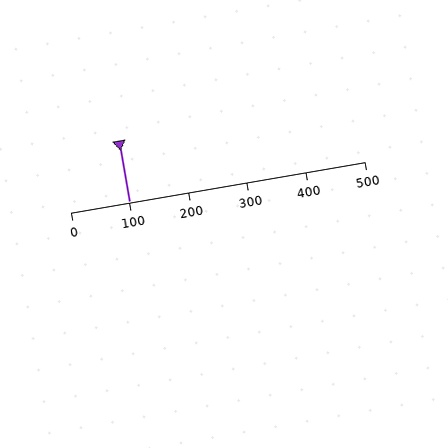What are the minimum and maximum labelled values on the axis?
The axis runs from 0 to 500.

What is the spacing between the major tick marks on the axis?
The major ticks are spaced 100 apart.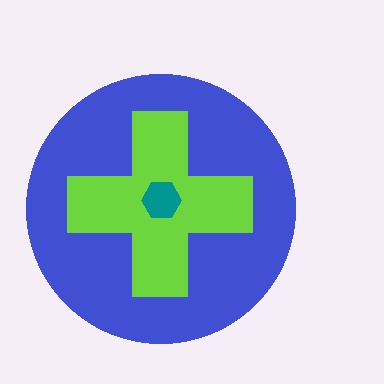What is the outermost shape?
The blue circle.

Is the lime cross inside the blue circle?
Yes.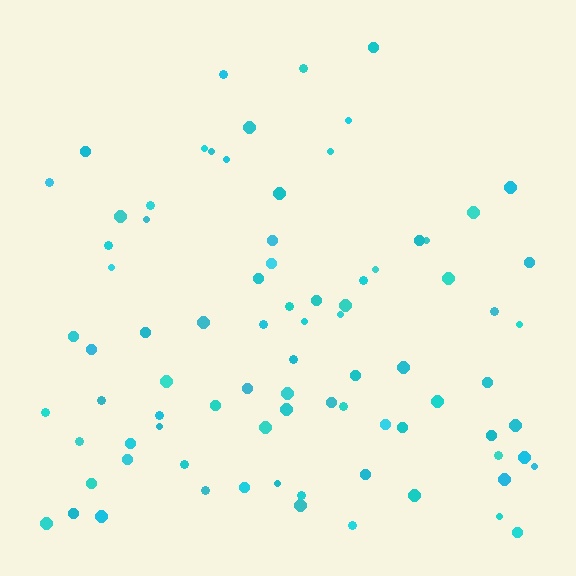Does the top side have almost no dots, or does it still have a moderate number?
Still a moderate number, just noticeably fewer than the bottom.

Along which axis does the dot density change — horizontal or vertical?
Vertical.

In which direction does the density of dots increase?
From top to bottom, with the bottom side densest.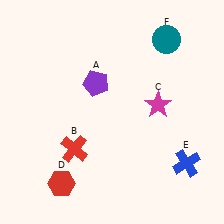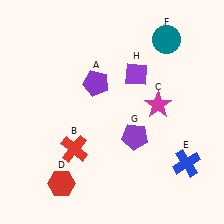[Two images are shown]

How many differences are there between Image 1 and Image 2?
There are 2 differences between the two images.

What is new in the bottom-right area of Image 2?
A purple pentagon (G) was added in the bottom-right area of Image 2.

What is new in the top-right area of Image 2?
A purple diamond (H) was added in the top-right area of Image 2.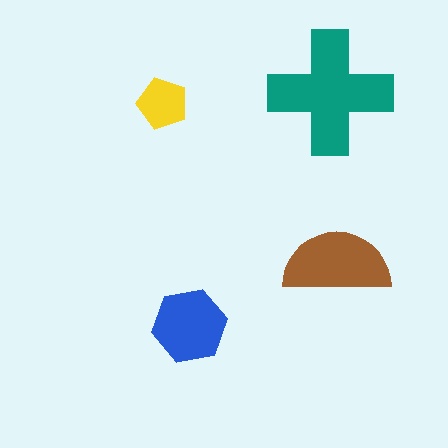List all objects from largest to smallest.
The teal cross, the brown semicircle, the blue hexagon, the yellow pentagon.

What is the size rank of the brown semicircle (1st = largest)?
2nd.